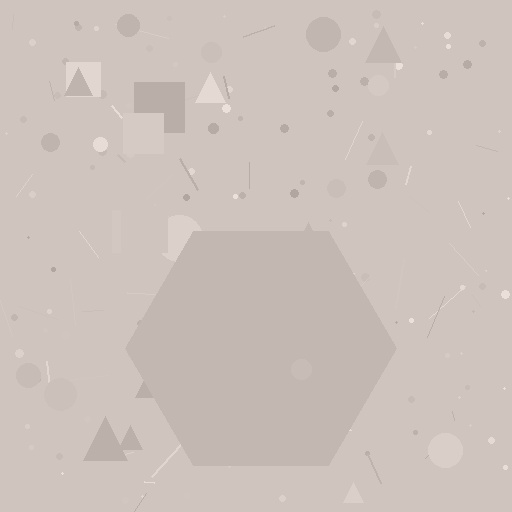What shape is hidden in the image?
A hexagon is hidden in the image.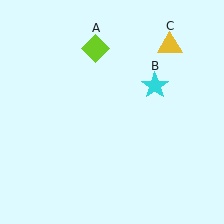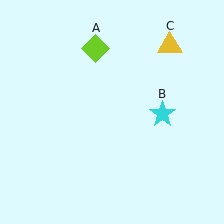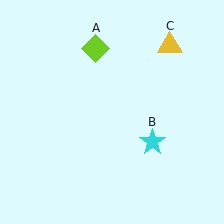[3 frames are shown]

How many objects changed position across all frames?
1 object changed position: cyan star (object B).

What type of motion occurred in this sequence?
The cyan star (object B) rotated clockwise around the center of the scene.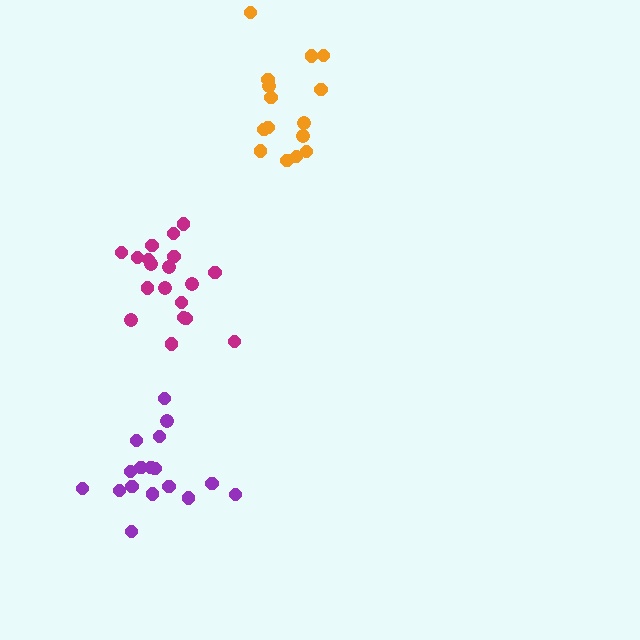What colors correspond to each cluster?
The clusters are colored: magenta, purple, orange.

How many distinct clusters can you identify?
There are 3 distinct clusters.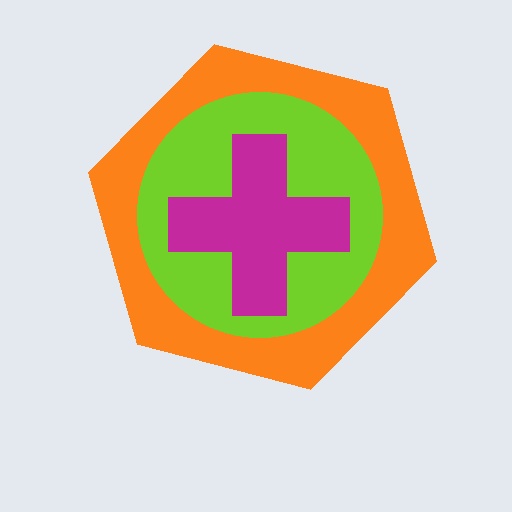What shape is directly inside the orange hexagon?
The lime circle.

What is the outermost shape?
The orange hexagon.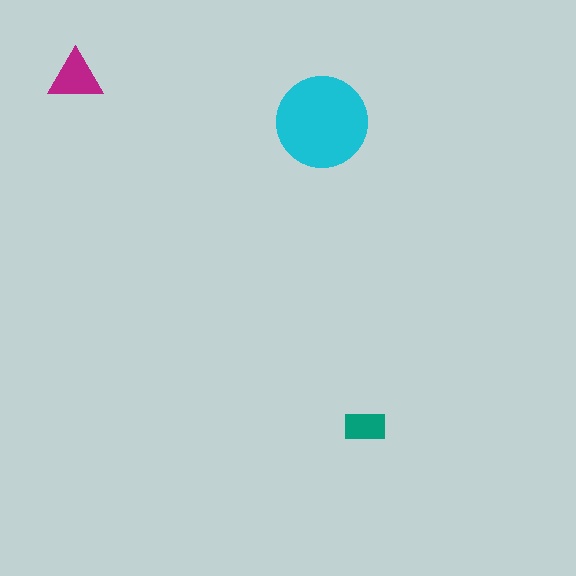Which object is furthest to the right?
The teal rectangle is rightmost.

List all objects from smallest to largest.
The teal rectangle, the magenta triangle, the cyan circle.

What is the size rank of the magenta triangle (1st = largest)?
2nd.